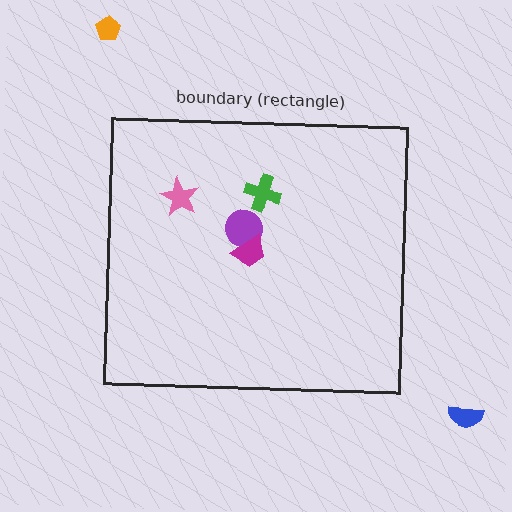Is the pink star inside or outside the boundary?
Inside.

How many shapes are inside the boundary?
4 inside, 2 outside.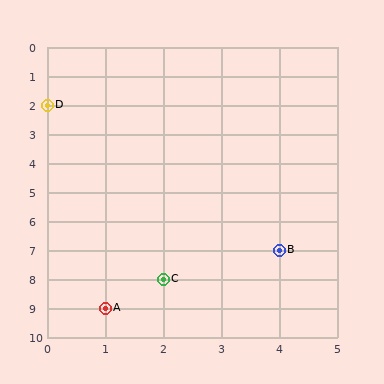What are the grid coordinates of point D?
Point D is at grid coordinates (0, 2).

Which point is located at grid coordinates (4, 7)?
Point B is at (4, 7).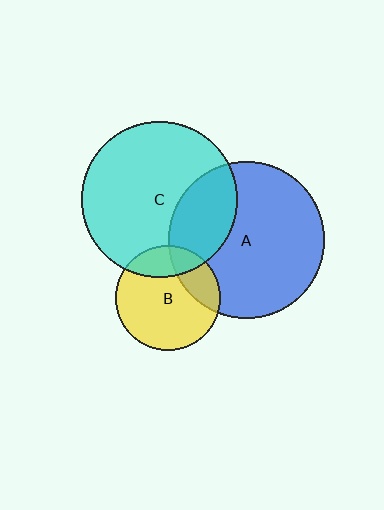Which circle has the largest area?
Circle A (blue).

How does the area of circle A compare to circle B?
Approximately 2.2 times.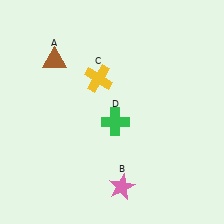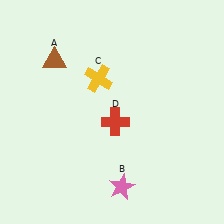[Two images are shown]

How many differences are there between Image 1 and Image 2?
There is 1 difference between the two images.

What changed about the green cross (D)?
In Image 1, D is green. In Image 2, it changed to red.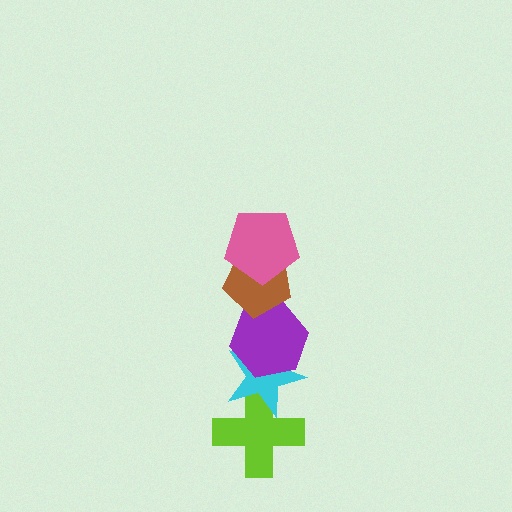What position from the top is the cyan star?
The cyan star is 4th from the top.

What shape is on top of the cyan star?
The purple hexagon is on top of the cyan star.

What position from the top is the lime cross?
The lime cross is 5th from the top.